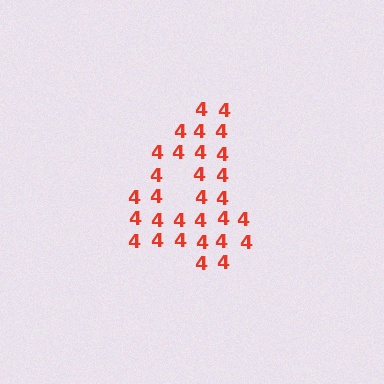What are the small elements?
The small elements are digit 4's.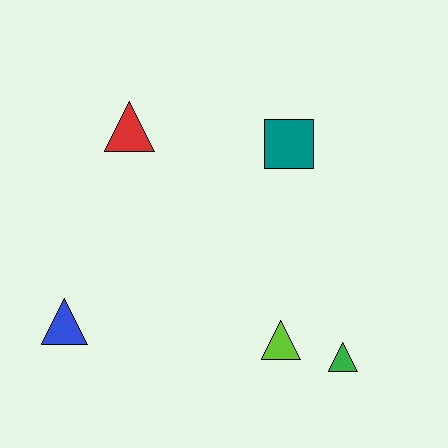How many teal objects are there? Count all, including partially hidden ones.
There is 1 teal object.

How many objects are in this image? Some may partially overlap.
There are 5 objects.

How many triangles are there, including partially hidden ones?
There are 4 triangles.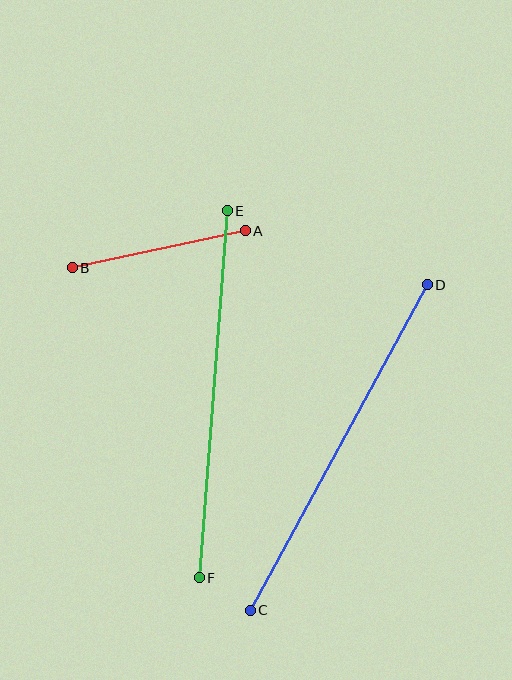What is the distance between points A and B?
The distance is approximately 177 pixels.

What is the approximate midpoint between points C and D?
The midpoint is at approximately (339, 447) pixels.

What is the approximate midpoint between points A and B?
The midpoint is at approximately (159, 249) pixels.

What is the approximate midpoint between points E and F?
The midpoint is at approximately (213, 394) pixels.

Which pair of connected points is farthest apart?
Points C and D are farthest apart.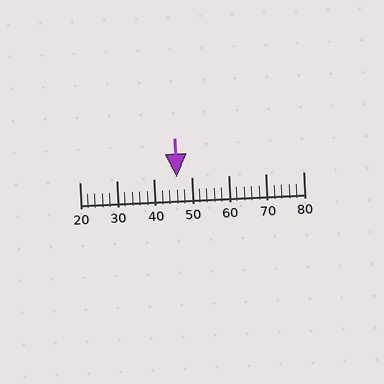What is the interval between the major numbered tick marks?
The major tick marks are spaced 10 units apart.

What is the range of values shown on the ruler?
The ruler shows values from 20 to 80.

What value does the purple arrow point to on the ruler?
The purple arrow points to approximately 46.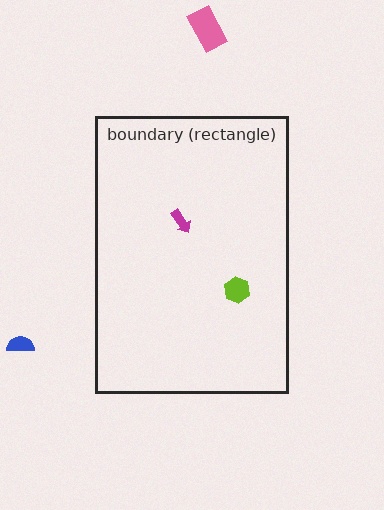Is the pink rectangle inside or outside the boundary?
Outside.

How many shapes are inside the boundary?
2 inside, 2 outside.